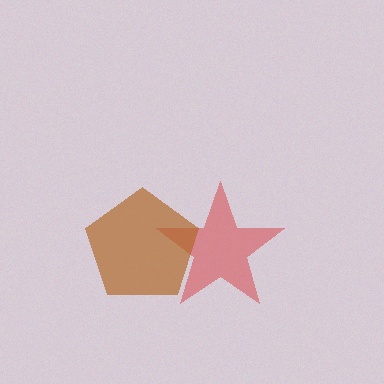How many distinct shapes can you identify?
There are 2 distinct shapes: a red star, a brown pentagon.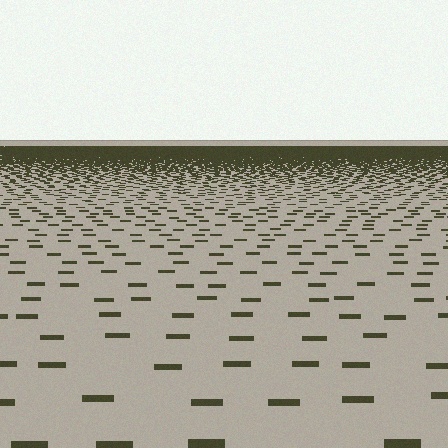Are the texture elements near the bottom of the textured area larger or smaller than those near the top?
Larger. Near the bottom, elements are closer to the viewer and appear at a bigger on-screen size.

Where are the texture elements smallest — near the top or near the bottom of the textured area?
Near the top.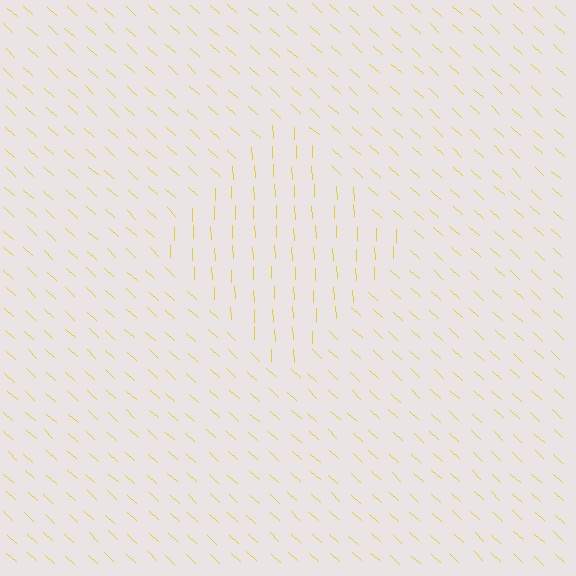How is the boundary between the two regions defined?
The boundary is defined purely by a change in line orientation (approximately 45 degrees difference). All lines are the same color and thickness.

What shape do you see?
I see a diamond.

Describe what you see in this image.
The image is filled with small yellow line segments. A diamond region in the image has lines oriented differently from the surrounding lines, creating a visible texture boundary.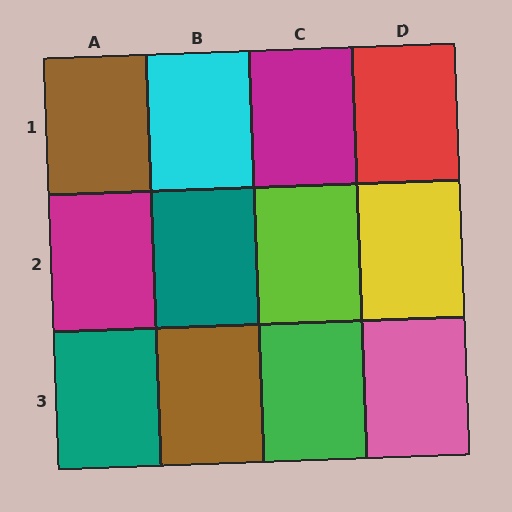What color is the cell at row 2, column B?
Teal.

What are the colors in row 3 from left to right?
Teal, brown, green, pink.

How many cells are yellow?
1 cell is yellow.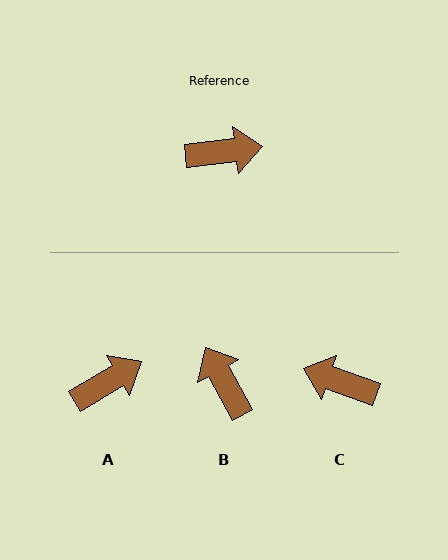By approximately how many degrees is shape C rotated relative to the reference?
Approximately 154 degrees counter-clockwise.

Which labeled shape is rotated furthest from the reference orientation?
C, about 154 degrees away.